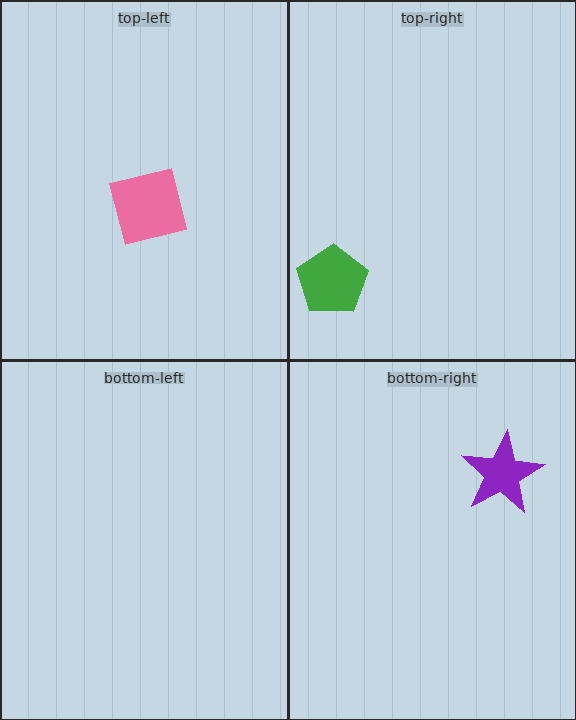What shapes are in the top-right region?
The green pentagon.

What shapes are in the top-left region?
The pink square.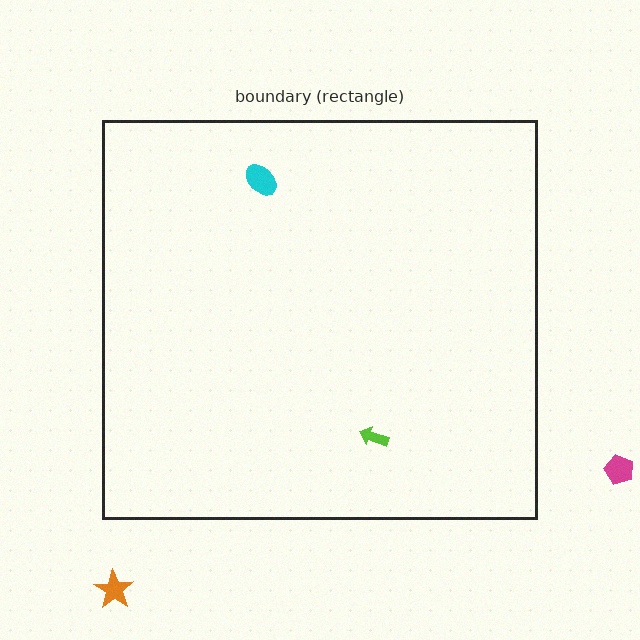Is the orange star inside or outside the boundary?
Outside.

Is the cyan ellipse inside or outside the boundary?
Inside.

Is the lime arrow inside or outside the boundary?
Inside.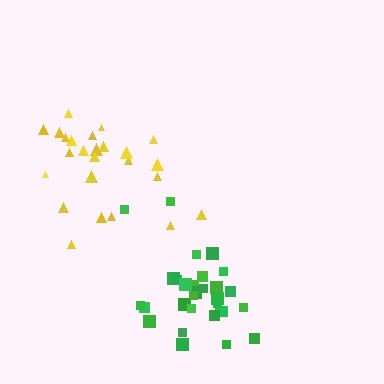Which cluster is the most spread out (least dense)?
Yellow.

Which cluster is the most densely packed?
Green.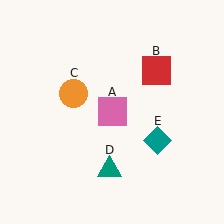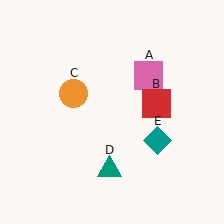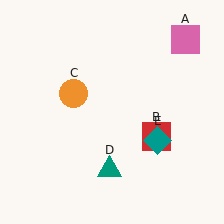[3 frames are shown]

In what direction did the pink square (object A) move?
The pink square (object A) moved up and to the right.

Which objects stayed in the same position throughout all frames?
Orange circle (object C) and teal triangle (object D) and teal diamond (object E) remained stationary.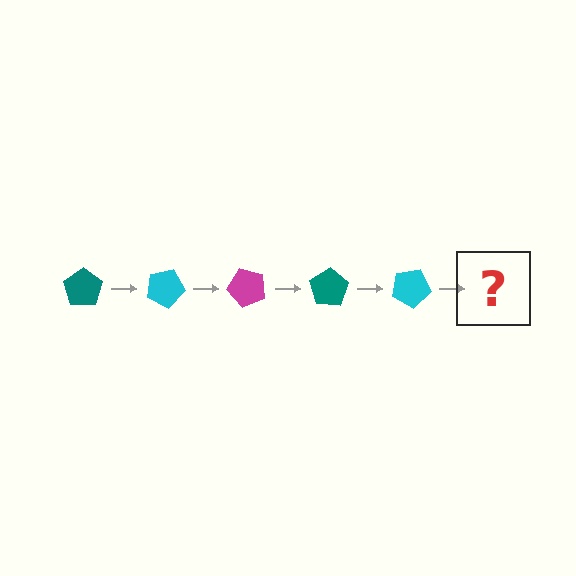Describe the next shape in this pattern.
It should be a magenta pentagon, rotated 125 degrees from the start.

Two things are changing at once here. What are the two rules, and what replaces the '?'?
The two rules are that it rotates 25 degrees each step and the color cycles through teal, cyan, and magenta. The '?' should be a magenta pentagon, rotated 125 degrees from the start.